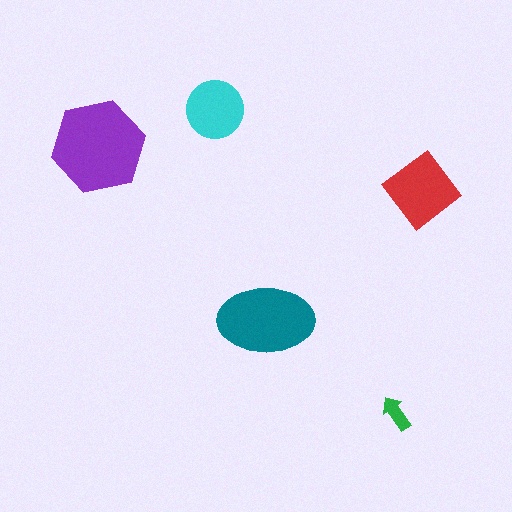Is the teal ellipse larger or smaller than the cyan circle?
Larger.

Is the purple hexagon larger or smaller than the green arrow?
Larger.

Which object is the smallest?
The green arrow.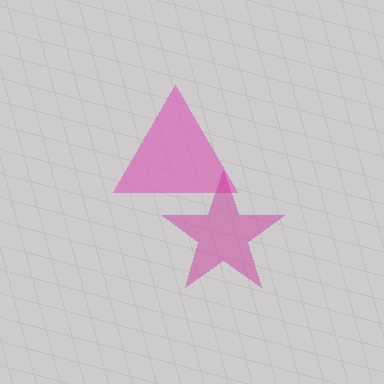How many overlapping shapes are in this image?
There are 2 overlapping shapes in the image.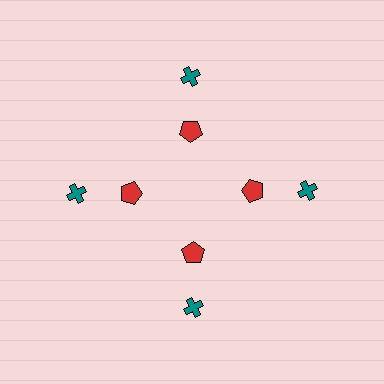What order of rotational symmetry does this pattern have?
This pattern has 4-fold rotational symmetry.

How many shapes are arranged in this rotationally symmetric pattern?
There are 8 shapes, arranged in 4 groups of 2.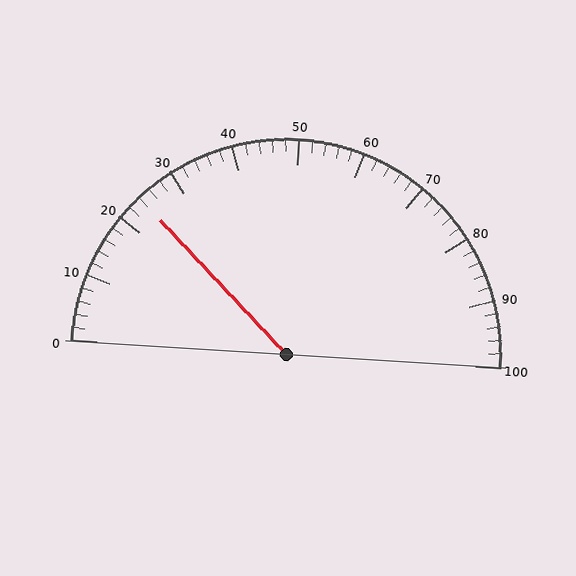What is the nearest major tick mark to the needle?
The nearest major tick mark is 20.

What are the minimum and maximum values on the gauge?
The gauge ranges from 0 to 100.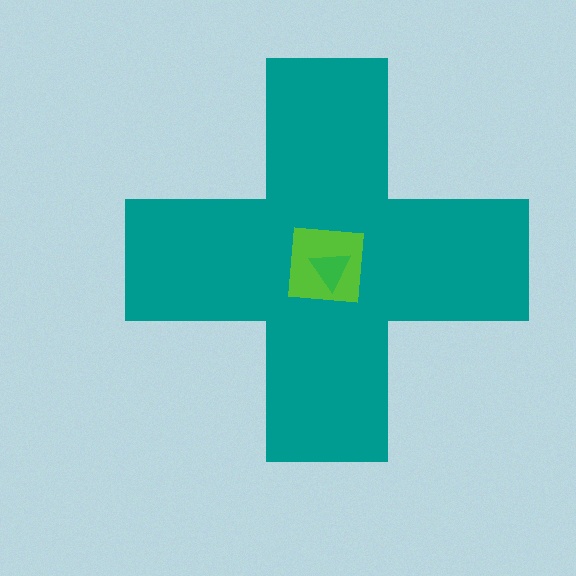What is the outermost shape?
The teal cross.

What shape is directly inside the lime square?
The green triangle.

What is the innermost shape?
The green triangle.